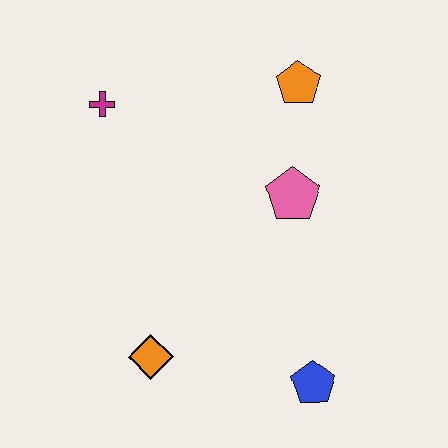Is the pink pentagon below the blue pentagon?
No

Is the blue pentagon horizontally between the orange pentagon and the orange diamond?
No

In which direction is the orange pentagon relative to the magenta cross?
The orange pentagon is to the right of the magenta cross.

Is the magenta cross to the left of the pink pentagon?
Yes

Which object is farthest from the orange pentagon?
The orange diamond is farthest from the orange pentagon.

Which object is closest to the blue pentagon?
The orange diamond is closest to the blue pentagon.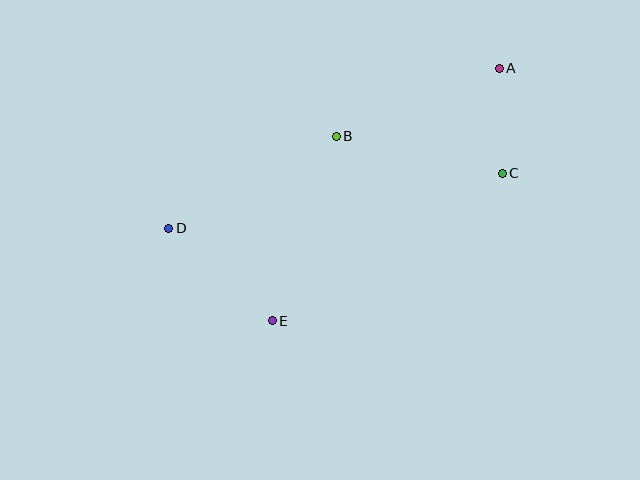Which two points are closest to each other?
Points A and C are closest to each other.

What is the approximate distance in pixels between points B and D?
The distance between B and D is approximately 191 pixels.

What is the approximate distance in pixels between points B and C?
The distance between B and C is approximately 170 pixels.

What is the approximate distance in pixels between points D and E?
The distance between D and E is approximately 138 pixels.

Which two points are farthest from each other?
Points A and D are farthest from each other.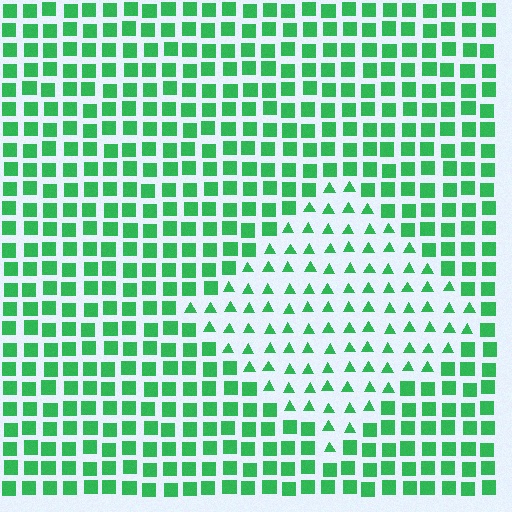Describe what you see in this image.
The image is filled with small green elements arranged in a uniform grid. A diamond-shaped region contains triangles, while the surrounding area contains squares. The boundary is defined purely by the change in element shape.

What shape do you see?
I see a diamond.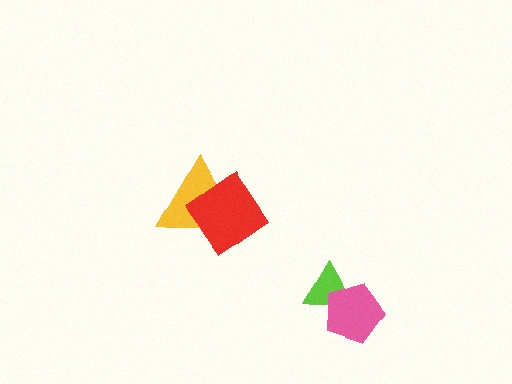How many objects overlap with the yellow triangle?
1 object overlaps with the yellow triangle.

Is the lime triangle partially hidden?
Yes, it is partially covered by another shape.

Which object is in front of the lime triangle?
The pink pentagon is in front of the lime triangle.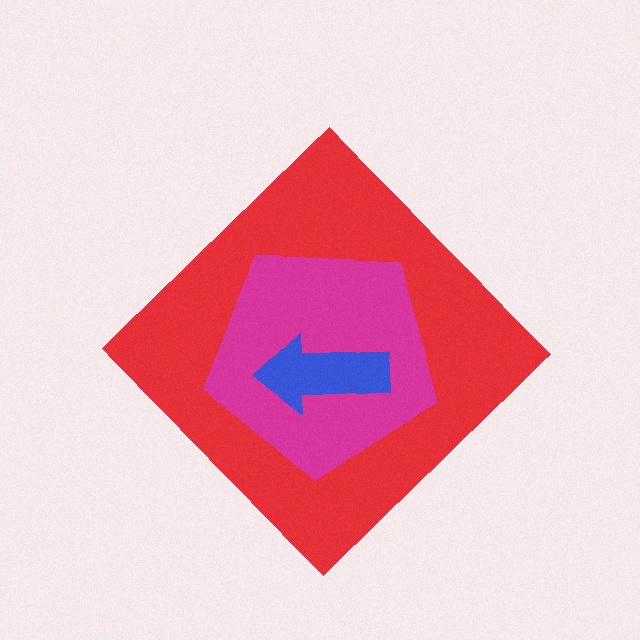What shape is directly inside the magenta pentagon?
The blue arrow.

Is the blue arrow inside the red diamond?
Yes.